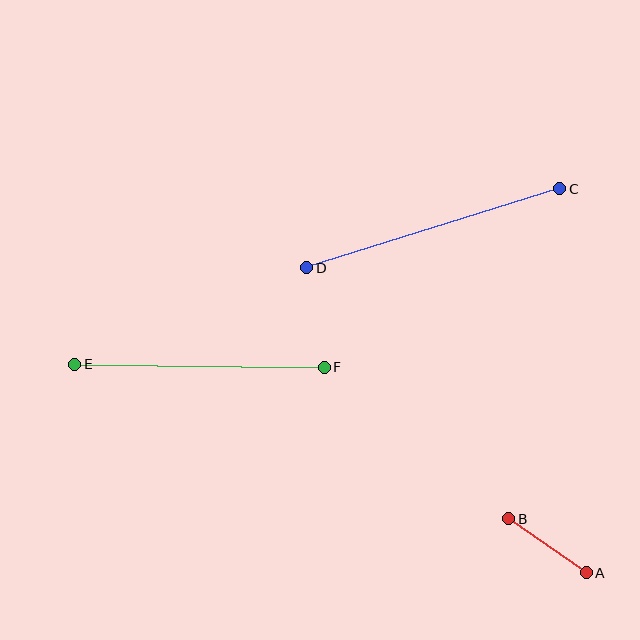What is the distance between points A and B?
The distance is approximately 94 pixels.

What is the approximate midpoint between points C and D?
The midpoint is at approximately (433, 228) pixels.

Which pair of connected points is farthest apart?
Points C and D are farthest apart.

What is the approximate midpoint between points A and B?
The midpoint is at approximately (548, 546) pixels.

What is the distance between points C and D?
The distance is approximately 265 pixels.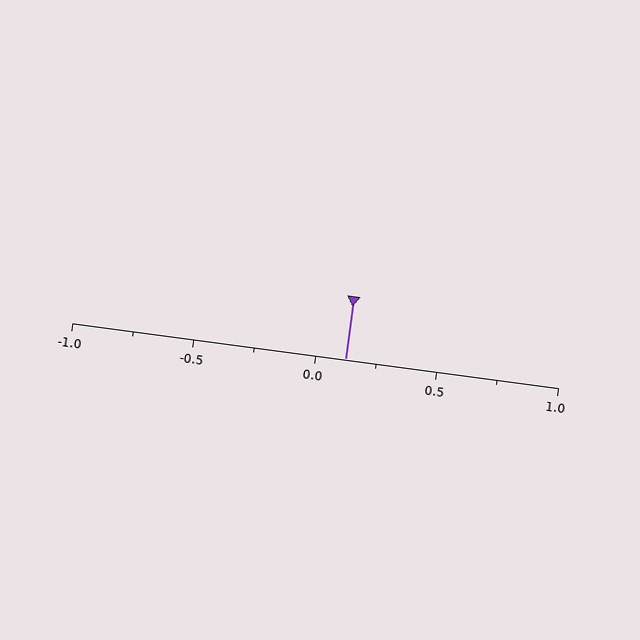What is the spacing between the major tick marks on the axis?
The major ticks are spaced 0.5 apart.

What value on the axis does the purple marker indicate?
The marker indicates approximately 0.12.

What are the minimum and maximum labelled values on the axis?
The axis runs from -1.0 to 1.0.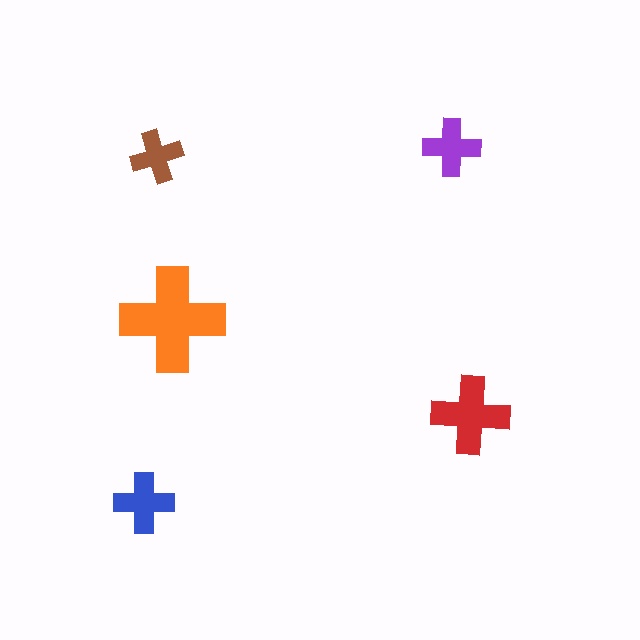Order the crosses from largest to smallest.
the orange one, the red one, the blue one, the purple one, the brown one.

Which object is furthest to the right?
The red cross is rightmost.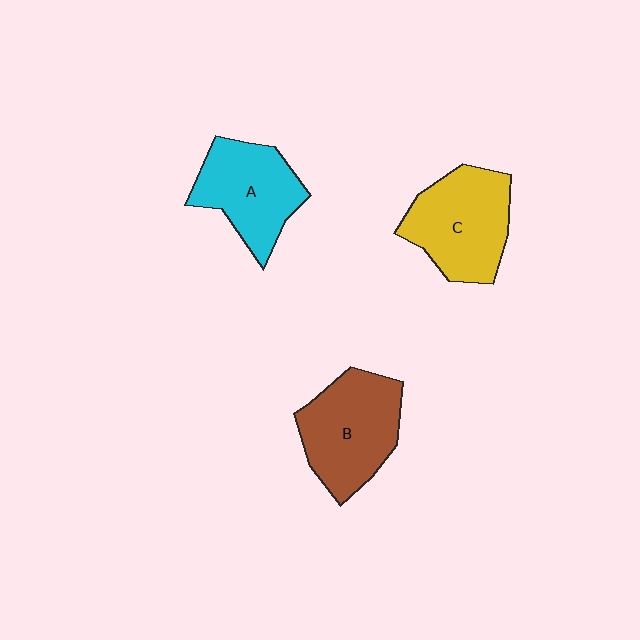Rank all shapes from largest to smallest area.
From largest to smallest: B (brown), C (yellow), A (cyan).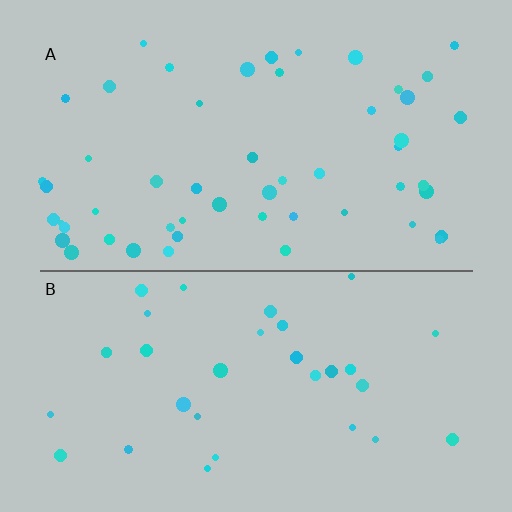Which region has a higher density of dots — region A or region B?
A (the top).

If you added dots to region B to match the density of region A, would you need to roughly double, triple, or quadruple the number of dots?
Approximately double.